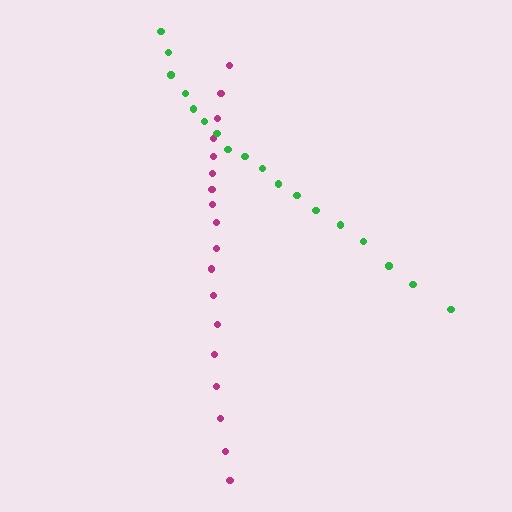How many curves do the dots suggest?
There are 2 distinct paths.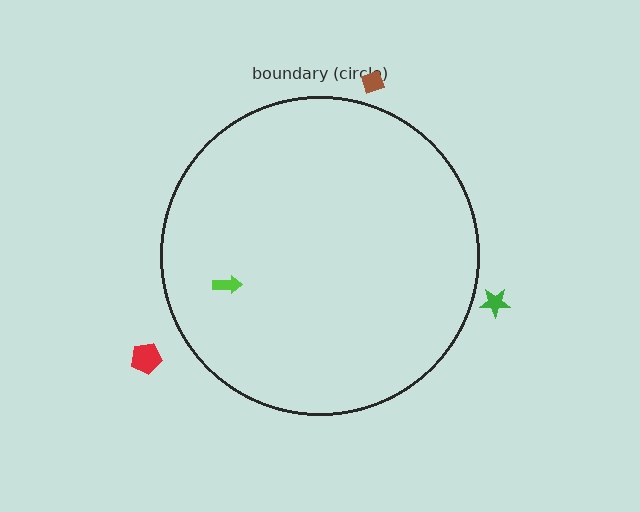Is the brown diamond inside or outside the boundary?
Outside.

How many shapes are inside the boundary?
1 inside, 3 outside.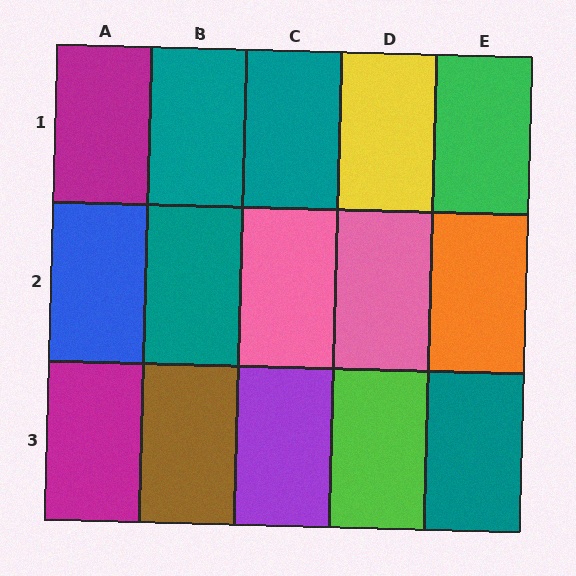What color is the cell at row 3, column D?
Lime.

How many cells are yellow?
1 cell is yellow.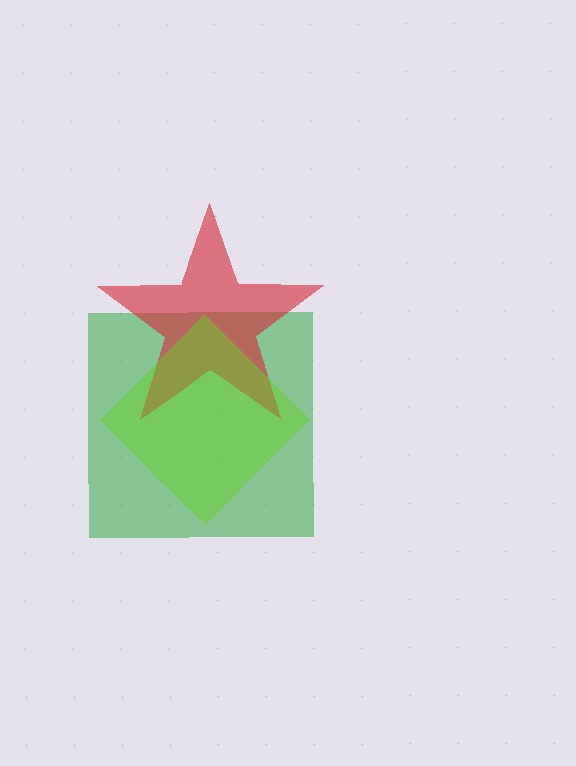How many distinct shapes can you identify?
There are 3 distinct shapes: a green square, a red star, a lime diamond.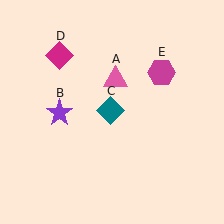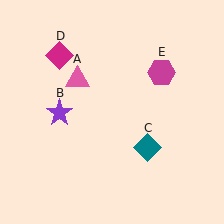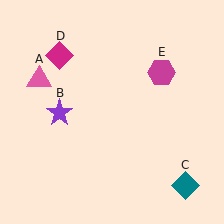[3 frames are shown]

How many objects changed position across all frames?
2 objects changed position: pink triangle (object A), teal diamond (object C).